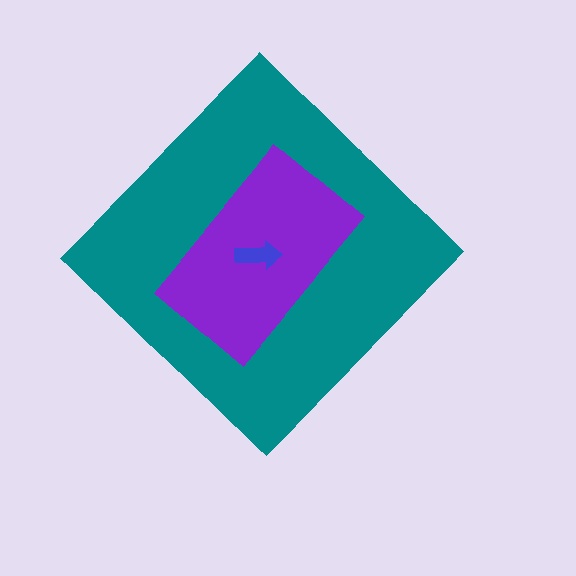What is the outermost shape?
The teal diamond.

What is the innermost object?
The blue arrow.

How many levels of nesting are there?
3.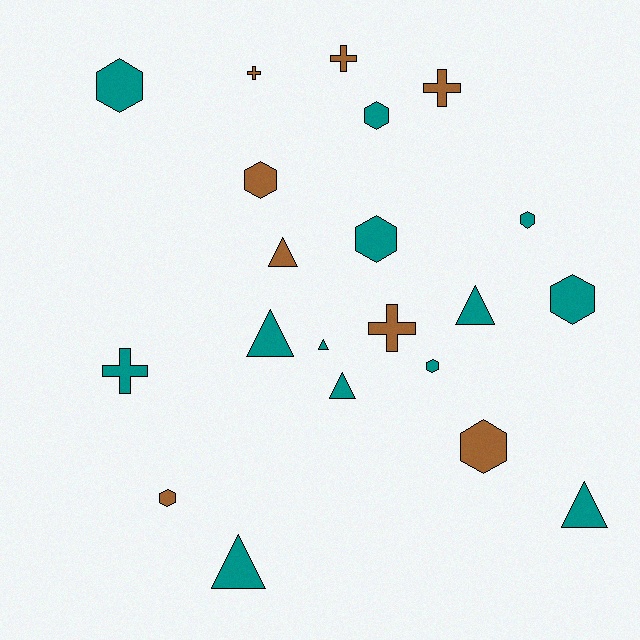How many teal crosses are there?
There is 1 teal cross.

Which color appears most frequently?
Teal, with 13 objects.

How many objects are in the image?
There are 21 objects.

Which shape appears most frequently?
Hexagon, with 9 objects.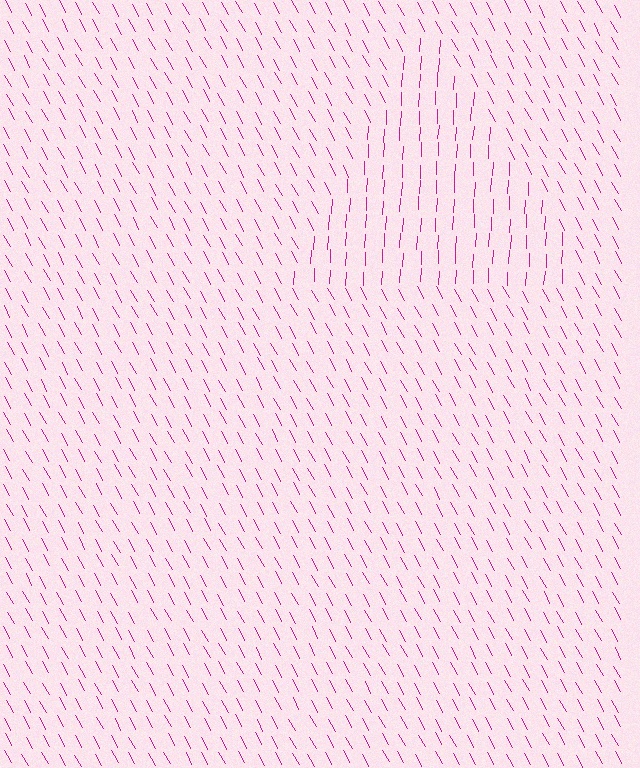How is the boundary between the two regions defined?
The boundary is defined purely by a change in line orientation (approximately 32 degrees difference). All lines are the same color and thickness.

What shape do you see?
I see a triangle.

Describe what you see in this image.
The image is filled with small magenta line segments. A triangle region in the image has lines oriented differently from the surrounding lines, creating a visible texture boundary.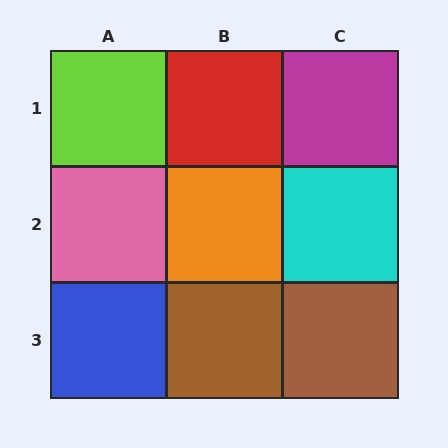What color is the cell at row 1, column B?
Red.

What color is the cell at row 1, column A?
Lime.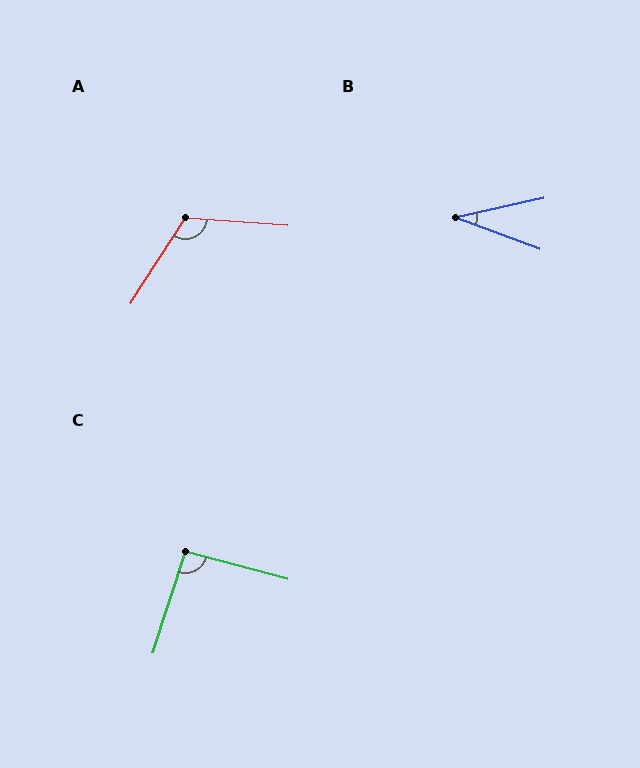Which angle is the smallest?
B, at approximately 33 degrees.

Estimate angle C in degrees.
Approximately 93 degrees.